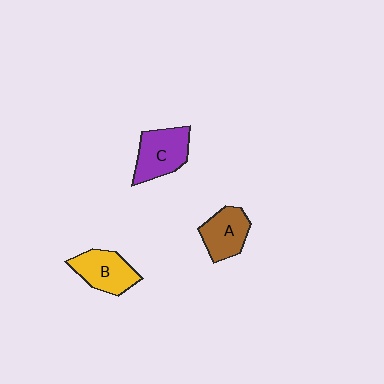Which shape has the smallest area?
Shape A (brown).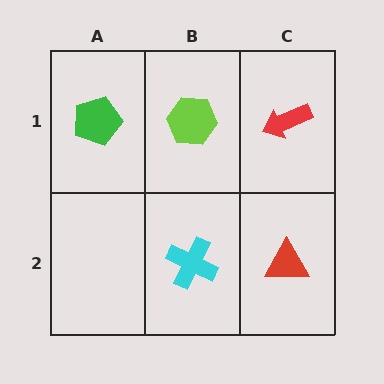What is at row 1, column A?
A green pentagon.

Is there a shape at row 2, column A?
No, that cell is empty.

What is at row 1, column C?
A red arrow.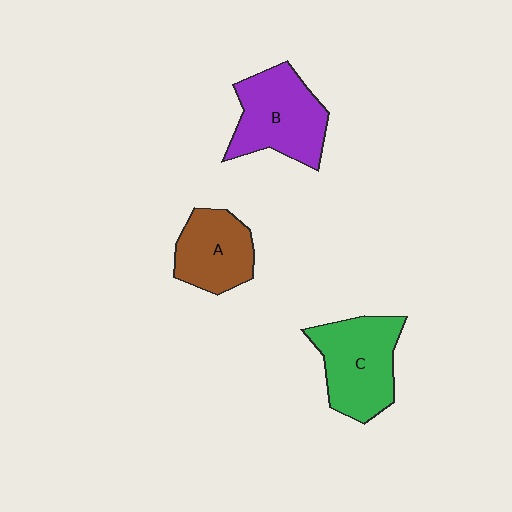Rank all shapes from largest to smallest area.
From largest to smallest: B (purple), C (green), A (brown).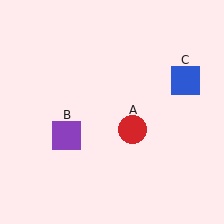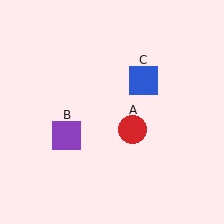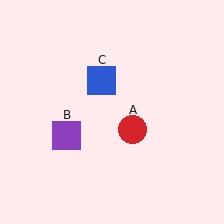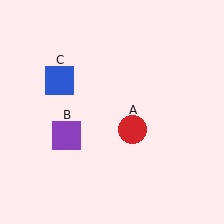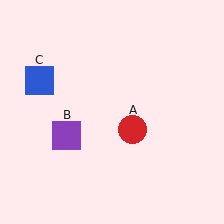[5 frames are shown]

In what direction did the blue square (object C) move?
The blue square (object C) moved left.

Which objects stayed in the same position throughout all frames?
Red circle (object A) and purple square (object B) remained stationary.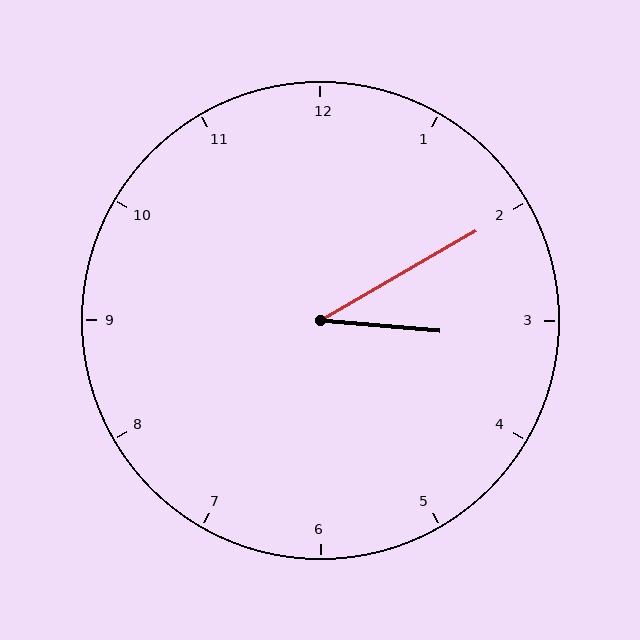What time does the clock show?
3:10.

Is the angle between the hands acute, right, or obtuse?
It is acute.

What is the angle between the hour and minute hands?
Approximately 35 degrees.